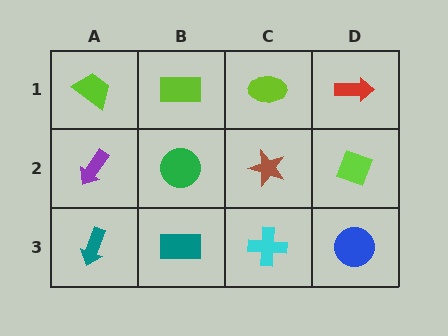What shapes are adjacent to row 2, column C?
A lime ellipse (row 1, column C), a cyan cross (row 3, column C), a green circle (row 2, column B), a lime diamond (row 2, column D).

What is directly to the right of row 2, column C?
A lime diamond.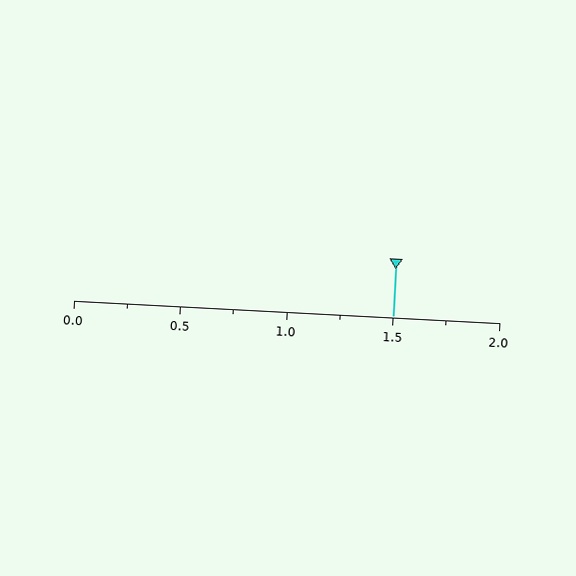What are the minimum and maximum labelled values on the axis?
The axis runs from 0.0 to 2.0.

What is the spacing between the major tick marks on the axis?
The major ticks are spaced 0.5 apart.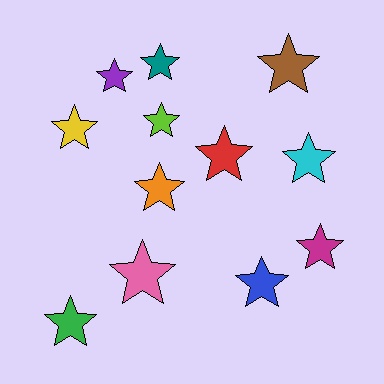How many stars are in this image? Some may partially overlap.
There are 12 stars.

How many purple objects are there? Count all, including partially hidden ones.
There is 1 purple object.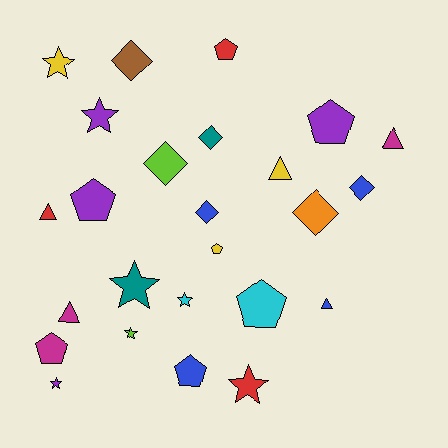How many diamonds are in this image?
There are 6 diamonds.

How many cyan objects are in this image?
There are 2 cyan objects.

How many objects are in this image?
There are 25 objects.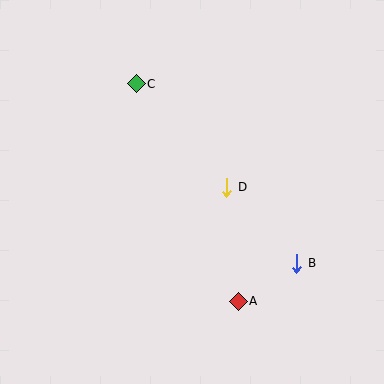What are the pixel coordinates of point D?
Point D is at (227, 187).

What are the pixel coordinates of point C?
Point C is at (136, 84).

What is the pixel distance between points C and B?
The distance between C and B is 241 pixels.